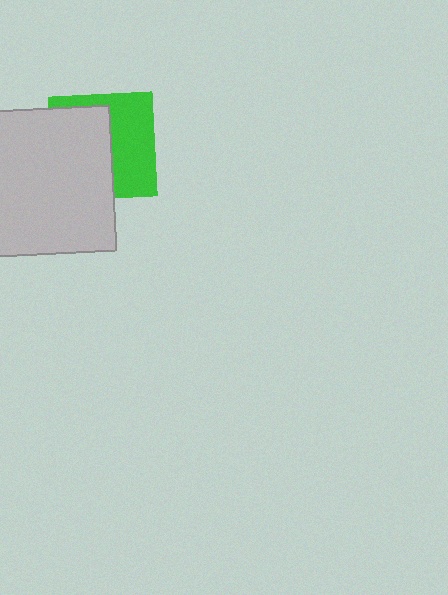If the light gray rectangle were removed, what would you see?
You would see the complete green square.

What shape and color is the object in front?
The object in front is a light gray rectangle.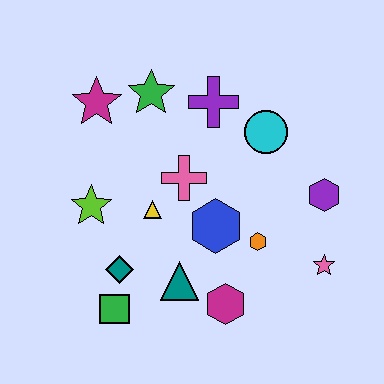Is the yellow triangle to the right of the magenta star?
Yes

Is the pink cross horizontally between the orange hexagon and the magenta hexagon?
No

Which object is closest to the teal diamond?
The green square is closest to the teal diamond.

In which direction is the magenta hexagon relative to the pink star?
The magenta hexagon is to the left of the pink star.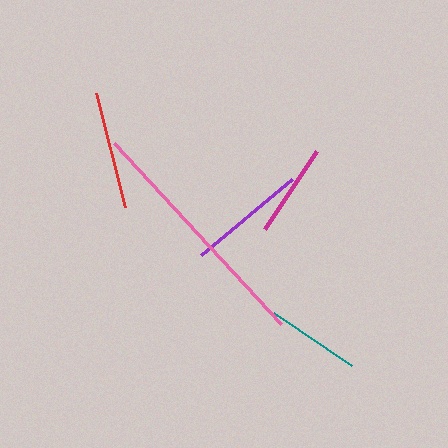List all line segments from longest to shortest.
From longest to shortest: pink, purple, red, teal, magenta.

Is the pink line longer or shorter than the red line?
The pink line is longer than the red line.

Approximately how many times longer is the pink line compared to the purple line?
The pink line is approximately 2.1 times the length of the purple line.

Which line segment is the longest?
The pink line is the longest at approximately 246 pixels.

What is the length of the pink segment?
The pink segment is approximately 246 pixels long.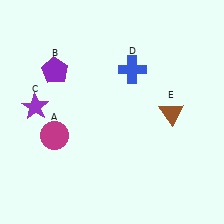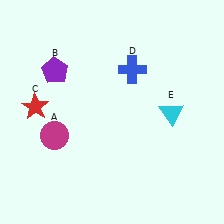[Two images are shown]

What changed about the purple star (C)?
In Image 1, C is purple. In Image 2, it changed to red.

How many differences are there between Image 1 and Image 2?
There are 2 differences between the two images.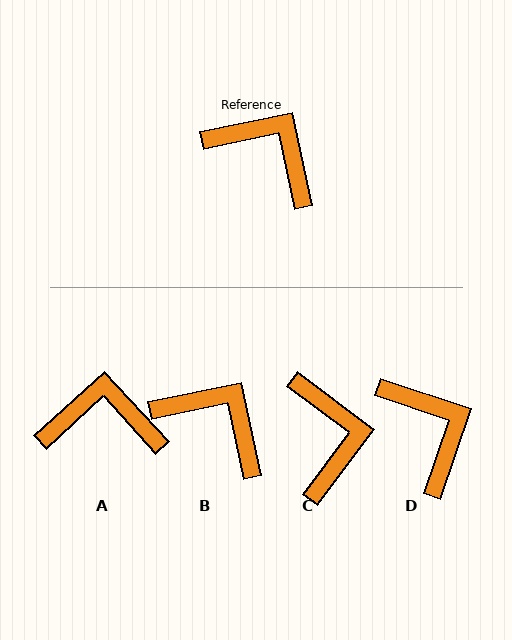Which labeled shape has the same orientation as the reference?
B.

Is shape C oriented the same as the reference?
No, it is off by about 49 degrees.